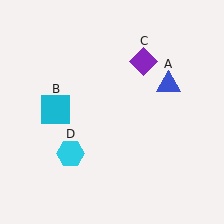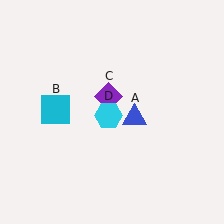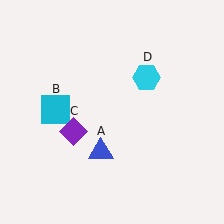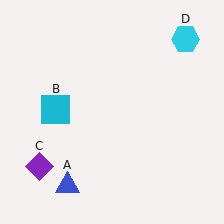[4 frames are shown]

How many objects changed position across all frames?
3 objects changed position: blue triangle (object A), purple diamond (object C), cyan hexagon (object D).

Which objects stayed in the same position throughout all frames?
Cyan square (object B) remained stationary.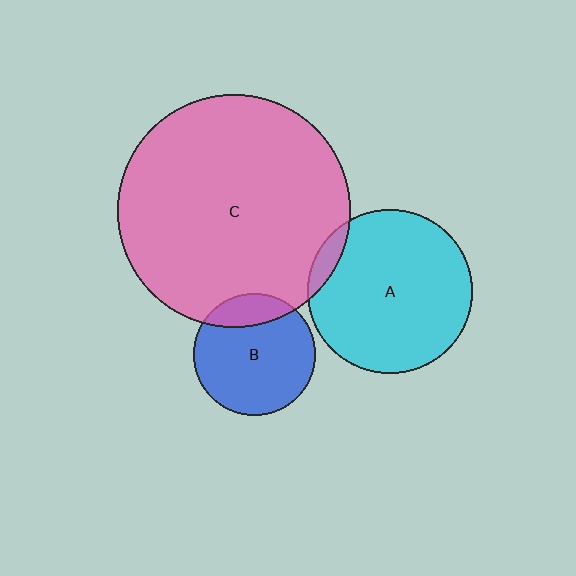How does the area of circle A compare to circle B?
Approximately 1.8 times.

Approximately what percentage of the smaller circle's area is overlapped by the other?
Approximately 5%.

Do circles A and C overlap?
Yes.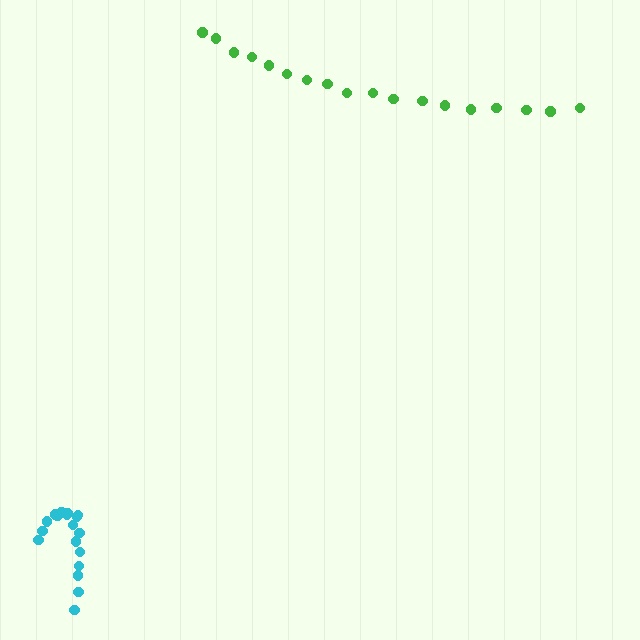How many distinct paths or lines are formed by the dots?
There are 2 distinct paths.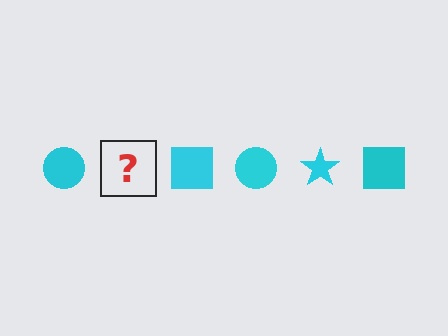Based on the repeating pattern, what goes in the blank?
The blank should be a cyan star.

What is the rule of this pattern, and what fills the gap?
The rule is that the pattern cycles through circle, star, square shapes in cyan. The gap should be filled with a cyan star.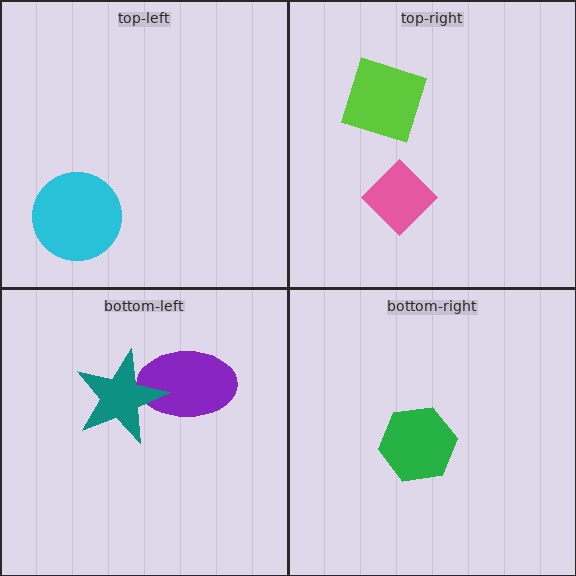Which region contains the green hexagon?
The bottom-right region.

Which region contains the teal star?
The bottom-left region.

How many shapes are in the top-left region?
1.